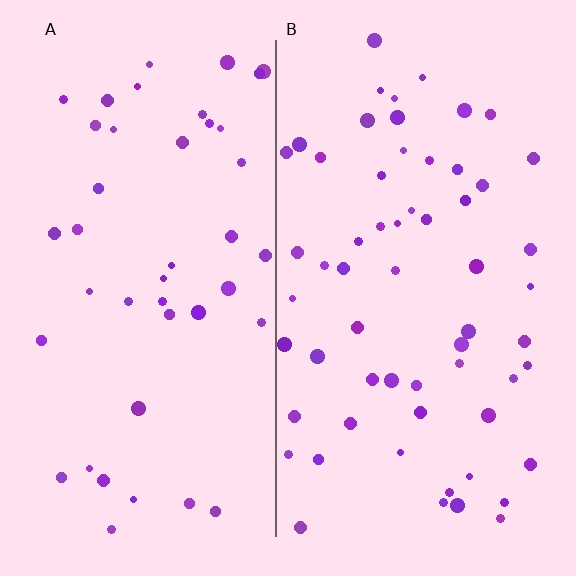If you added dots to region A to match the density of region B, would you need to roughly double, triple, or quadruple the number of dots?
Approximately double.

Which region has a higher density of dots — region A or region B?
B (the right).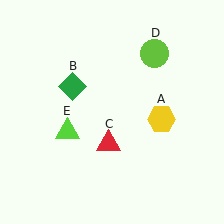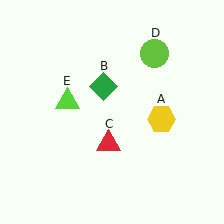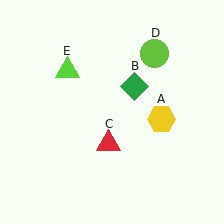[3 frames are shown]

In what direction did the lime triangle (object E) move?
The lime triangle (object E) moved up.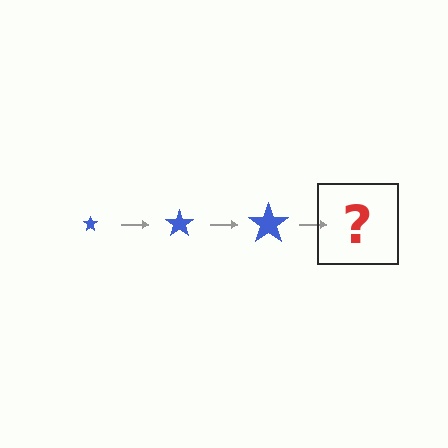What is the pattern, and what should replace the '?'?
The pattern is that the star gets progressively larger each step. The '?' should be a blue star, larger than the previous one.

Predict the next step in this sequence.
The next step is a blue star, larger than the previous one.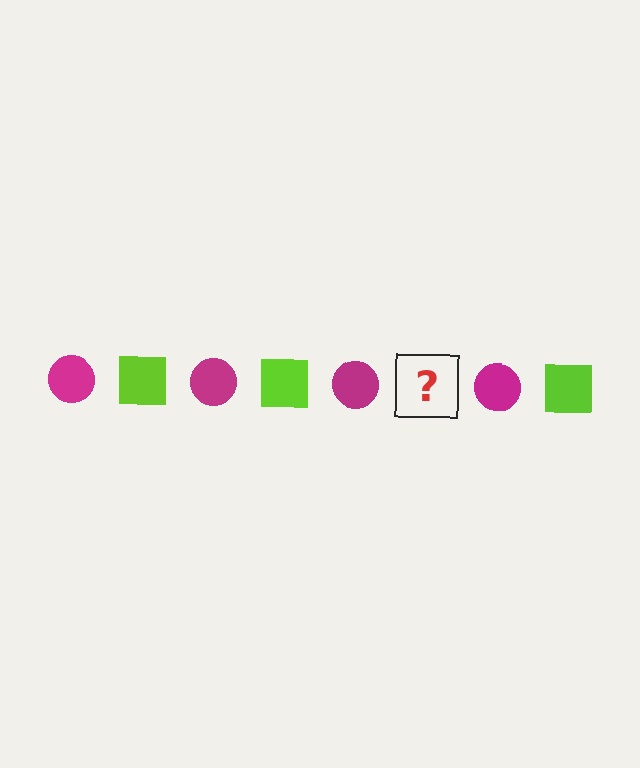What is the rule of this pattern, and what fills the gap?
The rule is that the pattern alternates between magenta circle and lime square. The gap should be filled with a lime square.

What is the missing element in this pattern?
The missing element is a lime square.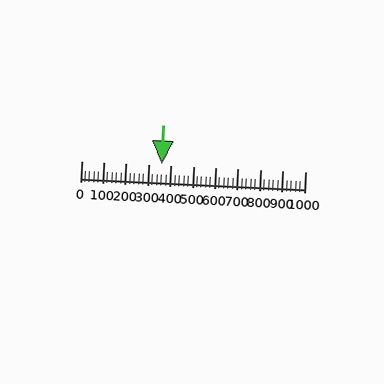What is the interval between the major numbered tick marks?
The major tick marks are spaced 100 units apart.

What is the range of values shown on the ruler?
The ruler shows values from 0 to 1000.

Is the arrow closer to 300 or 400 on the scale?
The arrow is closer to 400.